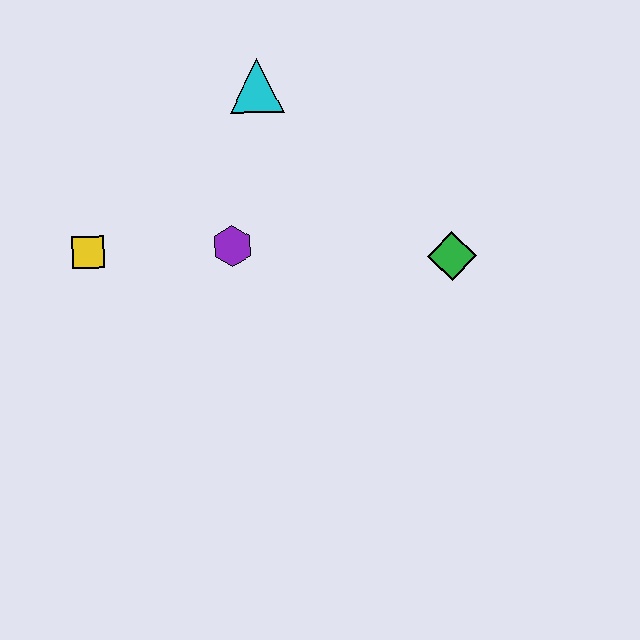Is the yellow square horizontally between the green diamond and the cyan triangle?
No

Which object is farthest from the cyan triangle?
The green diamond is farthest from the cyan triangle.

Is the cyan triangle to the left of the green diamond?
Yes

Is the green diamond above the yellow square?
No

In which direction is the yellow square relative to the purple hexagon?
The yellow square is to the left of the purple hexagon.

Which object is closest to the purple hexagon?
The yellow square is closest to the purple hexagon.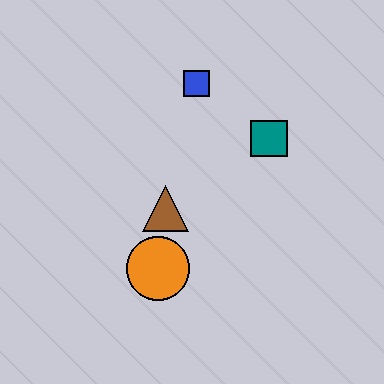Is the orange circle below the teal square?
Yes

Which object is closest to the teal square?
The blue square is closest to the teal square.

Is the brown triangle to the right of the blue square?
No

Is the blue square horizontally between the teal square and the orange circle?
Yes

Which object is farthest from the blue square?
The orange circle is farthest from the blue square.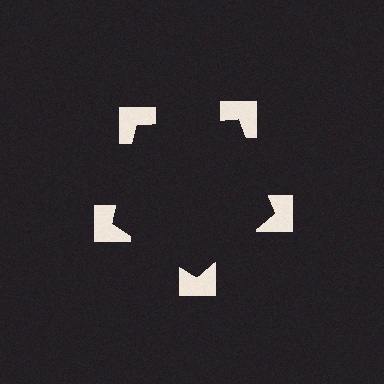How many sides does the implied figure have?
5 sides.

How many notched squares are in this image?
There are 5 — one at each vertex of the illusory pentagon.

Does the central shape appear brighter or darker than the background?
It typically appears slightly darker than the background, even though no actual brightness change is drawn.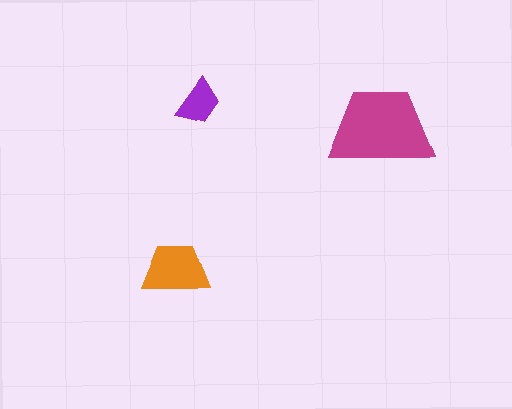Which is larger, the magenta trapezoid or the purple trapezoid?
The magenta one.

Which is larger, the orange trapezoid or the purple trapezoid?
The orange one.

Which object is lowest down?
The orange trapezoid is bottommost.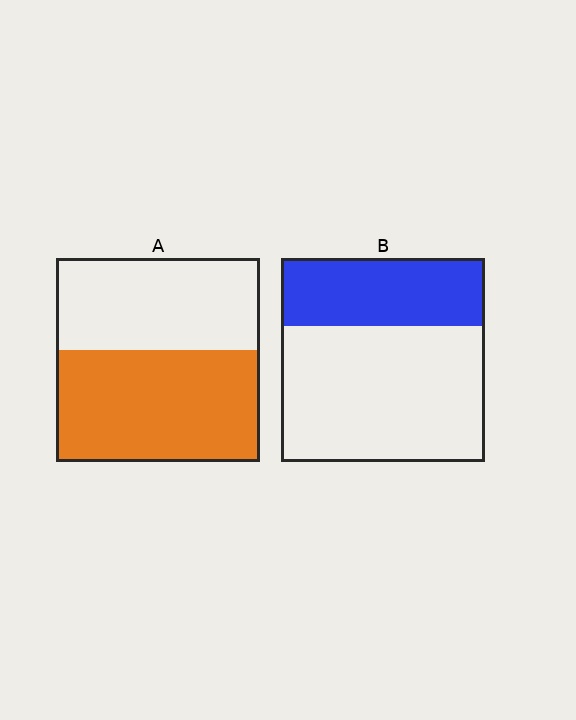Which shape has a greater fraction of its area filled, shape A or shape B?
Shape A.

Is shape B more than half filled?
No.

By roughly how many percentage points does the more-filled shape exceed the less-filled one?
By roughly 20 percentage points (A over B).